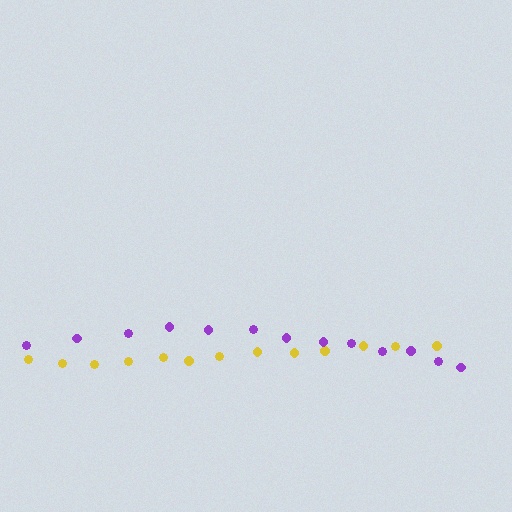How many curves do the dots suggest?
There are 2 distinct paths.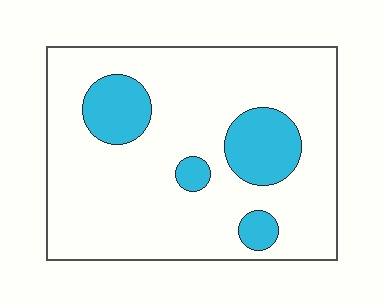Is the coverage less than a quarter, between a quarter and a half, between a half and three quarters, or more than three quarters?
Less than a quarter.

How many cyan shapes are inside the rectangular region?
4.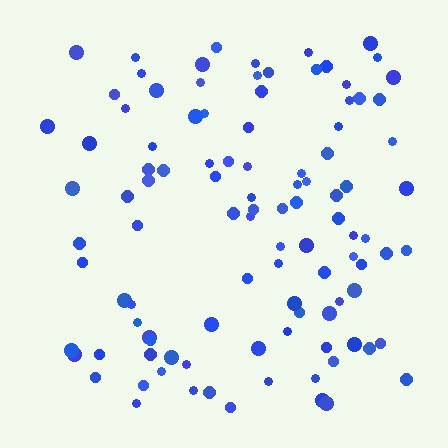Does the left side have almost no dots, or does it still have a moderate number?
Still a moderate number, just noticeably fewer than the right.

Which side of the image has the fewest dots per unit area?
The left.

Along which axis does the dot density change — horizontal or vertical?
Horizontal.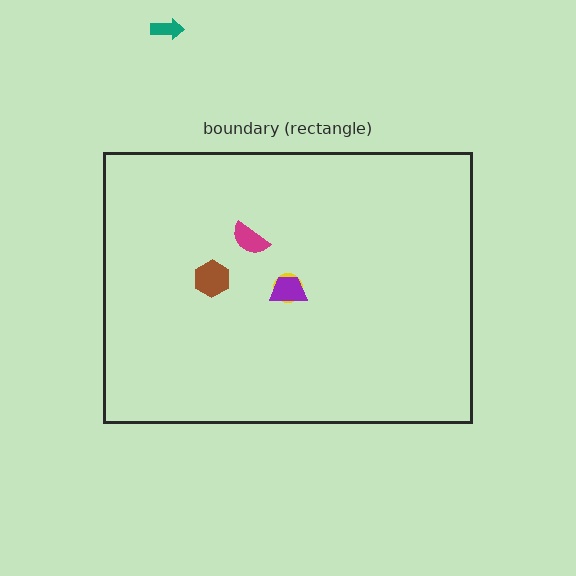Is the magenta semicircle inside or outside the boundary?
Inside.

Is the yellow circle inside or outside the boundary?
Inside.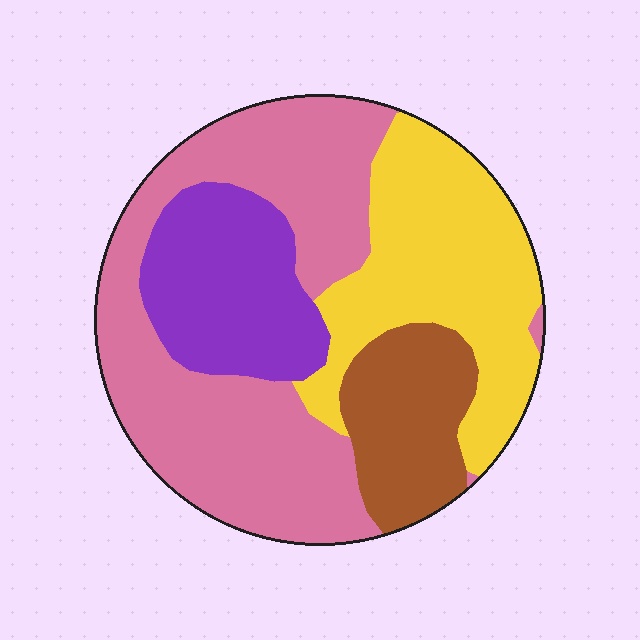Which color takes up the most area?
Pink, at roughly 40%.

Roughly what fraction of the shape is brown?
Brown covers 14% of the shape.